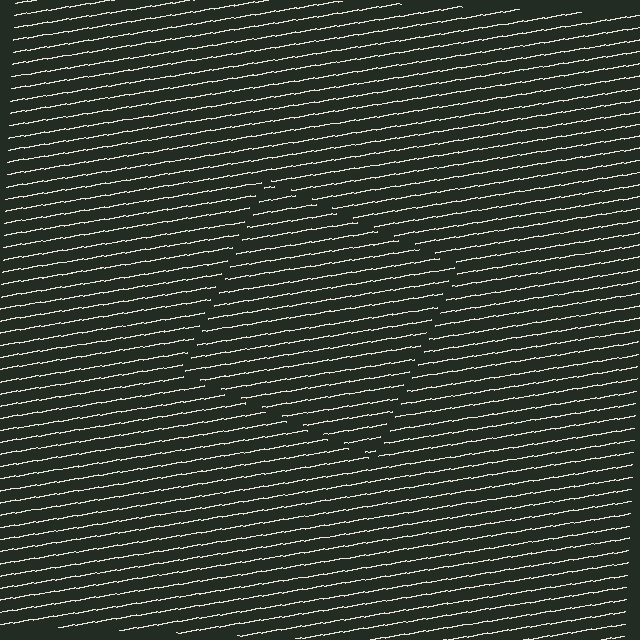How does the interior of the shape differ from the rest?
The interior of the shape contains the same grating, shifted by half a period — the contour is defined by the phase discontinuity where line-ends from the inner and outer gratings abut.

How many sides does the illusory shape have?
4 sides — the line-ends trace a square.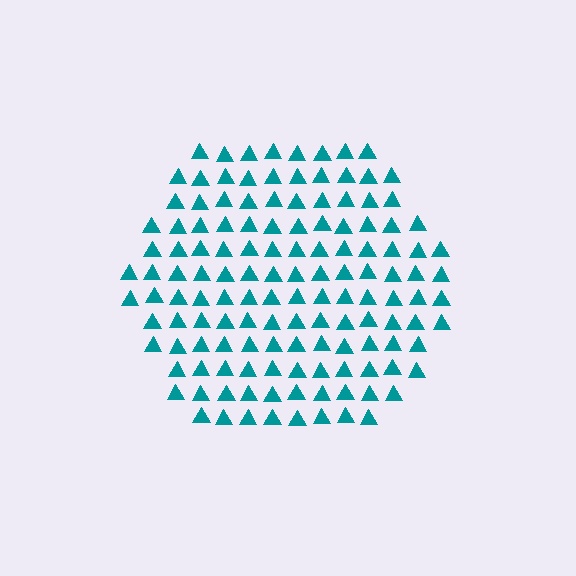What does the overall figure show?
The overall figure shows a hexagon.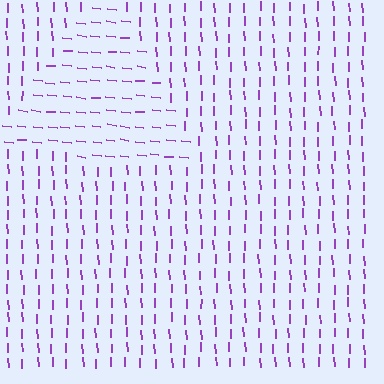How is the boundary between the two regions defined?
The boundary is defined purely by a change in line orientation (approximately 81 degrees difference). All lines are the same color and thickness.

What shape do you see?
I see a triangle.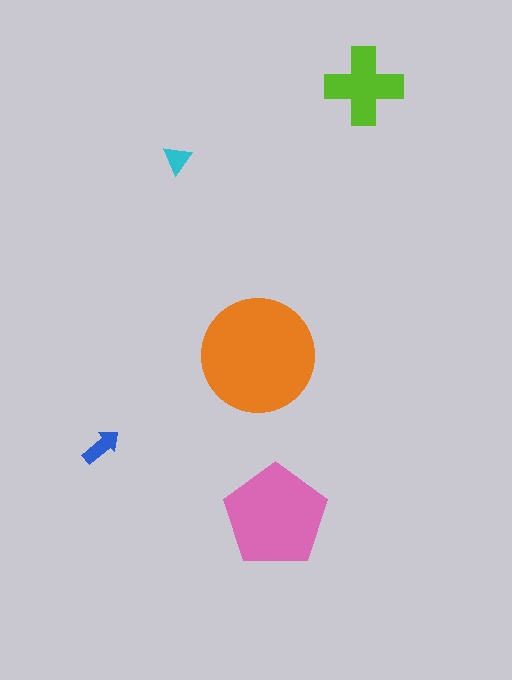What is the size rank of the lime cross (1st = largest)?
3rd.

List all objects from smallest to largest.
The cyan triangle, the blue arrow, the lime cross, the pink pentagon, the orange circle.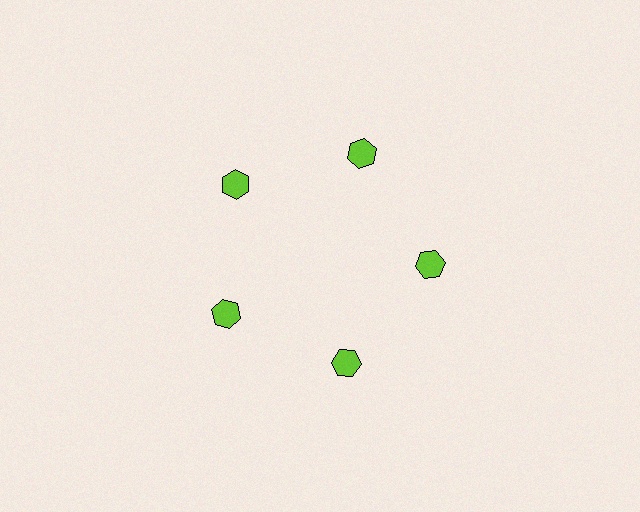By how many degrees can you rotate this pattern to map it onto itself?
The pattern maps onto itself every 72 degrees of rotation.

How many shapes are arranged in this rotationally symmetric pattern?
There are 5 shapes, arranged in 5 groups of 1.